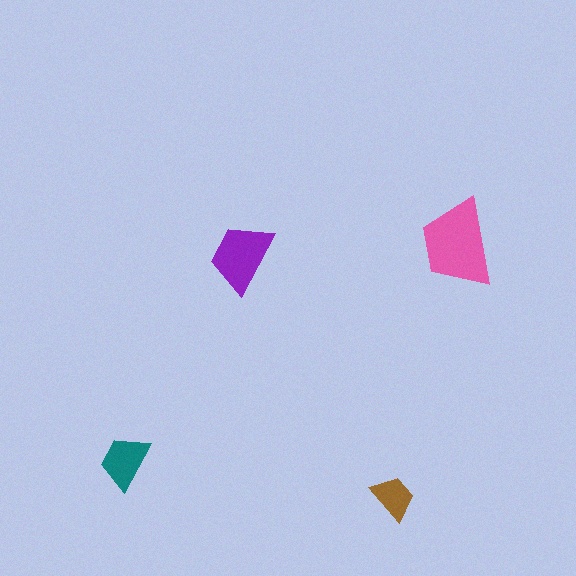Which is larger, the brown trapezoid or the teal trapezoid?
The teal one.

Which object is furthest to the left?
The teal trapezoid is leftmost.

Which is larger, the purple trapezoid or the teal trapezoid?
The purple one.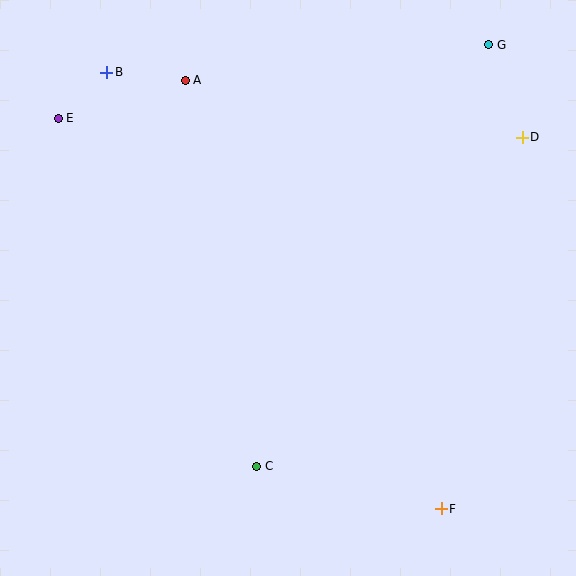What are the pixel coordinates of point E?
Point E is at (58, 118).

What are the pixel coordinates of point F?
Point F is at (441, 509).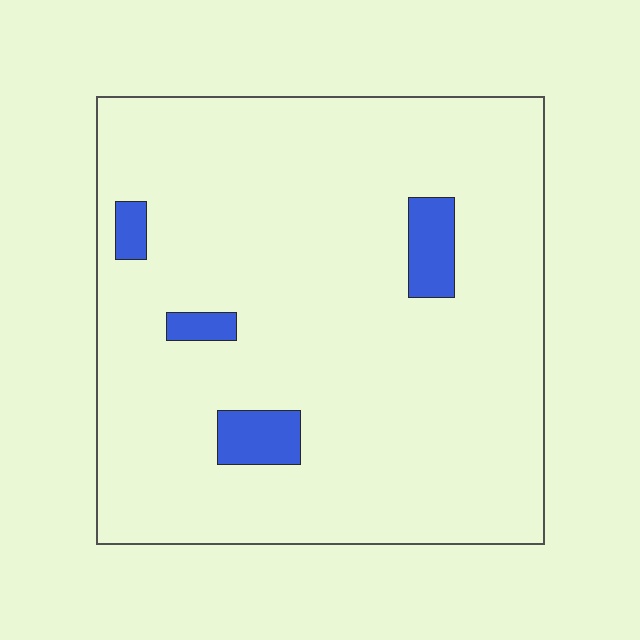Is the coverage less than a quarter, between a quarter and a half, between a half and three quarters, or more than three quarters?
Less than a quarter.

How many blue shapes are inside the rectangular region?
4.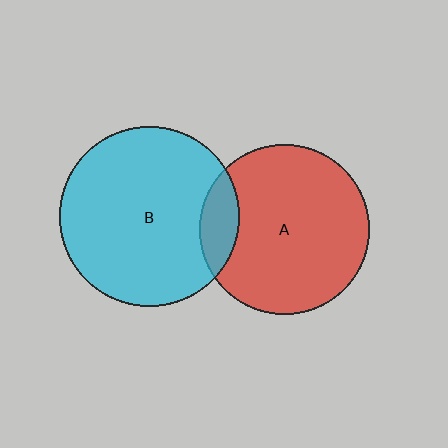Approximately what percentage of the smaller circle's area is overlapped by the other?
Approximately 15%.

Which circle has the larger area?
Circle B (cyan).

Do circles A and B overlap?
Yes.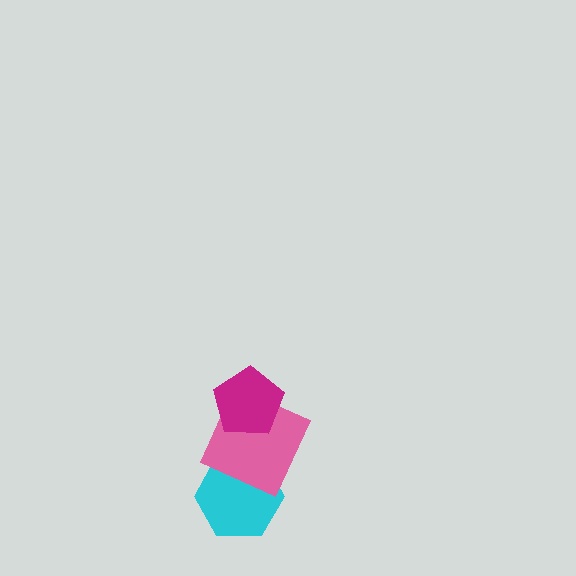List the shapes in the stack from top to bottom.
From top to bottom: the magenta pentagon, the pink square, the cyan hexagon.